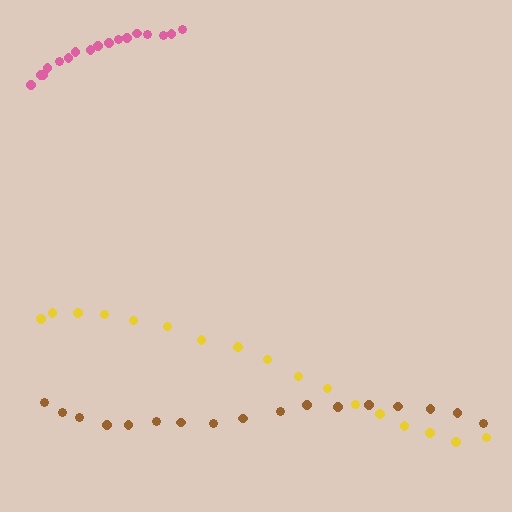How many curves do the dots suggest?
There are 3 distinct paths.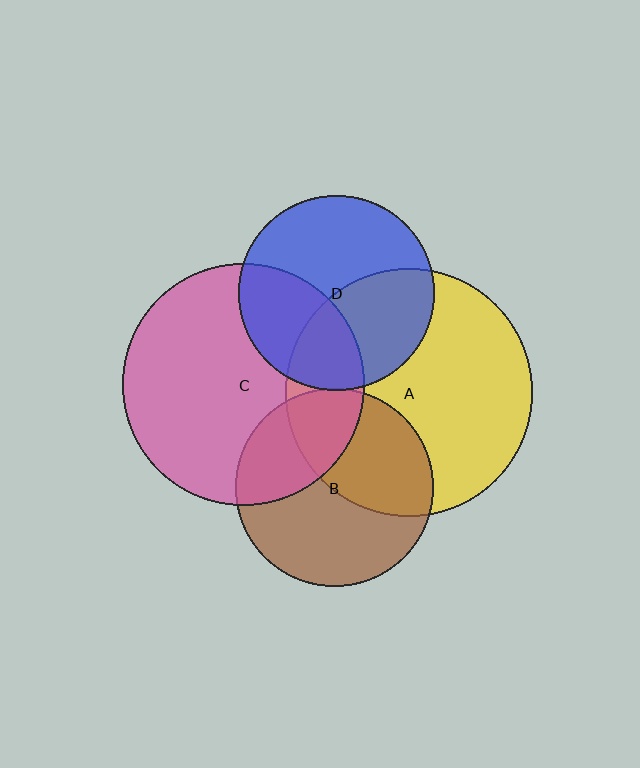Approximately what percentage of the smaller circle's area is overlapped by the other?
Approximately 45%.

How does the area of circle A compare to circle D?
Approximately 1.6 times.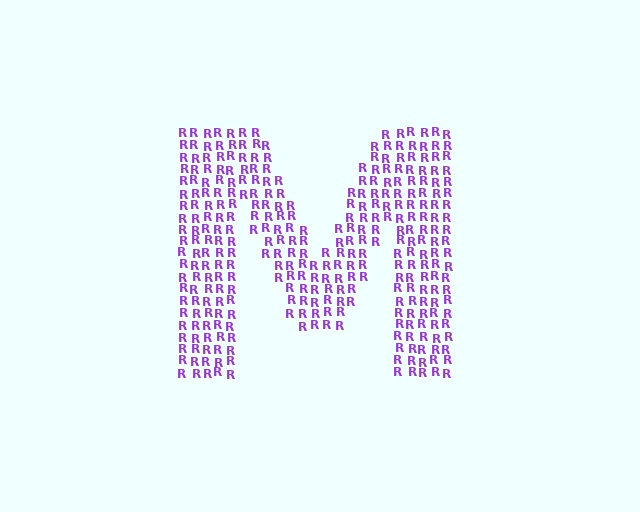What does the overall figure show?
The overall figure shows the letter M.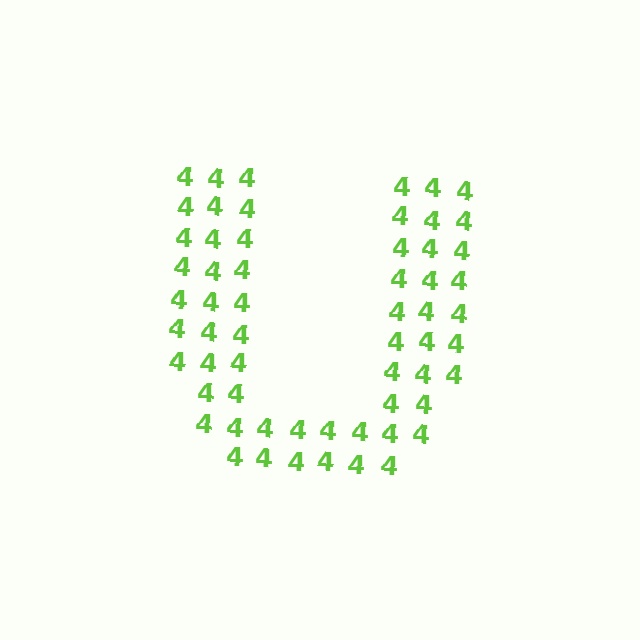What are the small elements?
The small elements are digit 4's.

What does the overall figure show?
The overall figure shows the letter U.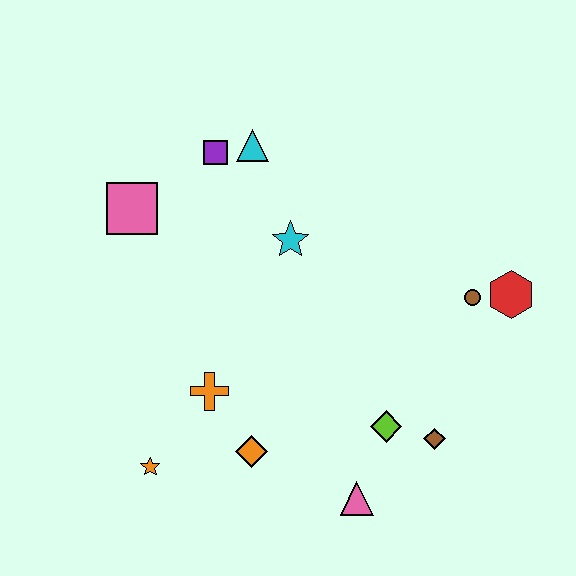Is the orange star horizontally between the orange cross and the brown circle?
No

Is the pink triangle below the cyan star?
Yes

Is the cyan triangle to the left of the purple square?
No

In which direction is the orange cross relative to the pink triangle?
The orange cross is to the left of the pink triangle.